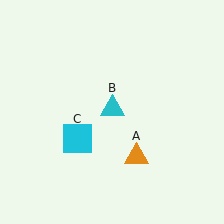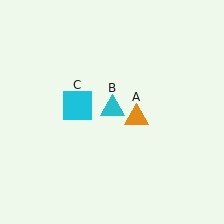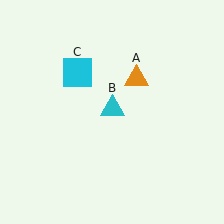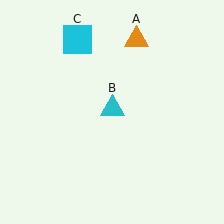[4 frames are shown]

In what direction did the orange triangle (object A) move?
The orange triangle (object A) moved up.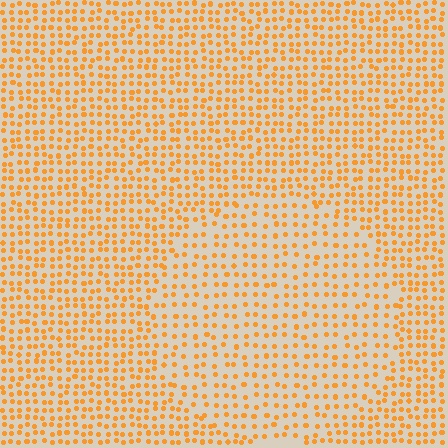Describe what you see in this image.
The image contains small orange elements arranged at two different densities. A circle-shaped region is visible where the elements are less densely packed than the surrounding area.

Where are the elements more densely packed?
The elements are more densely packed outside the circle boundary.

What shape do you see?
I see a circle.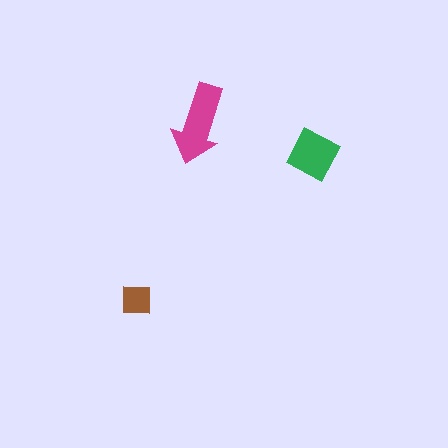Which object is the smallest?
The brown square.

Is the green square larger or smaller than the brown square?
Larger.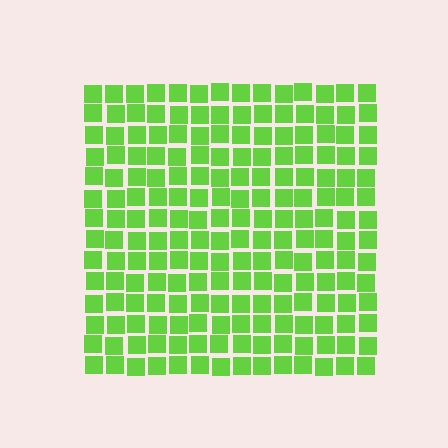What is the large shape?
The large shape is a square.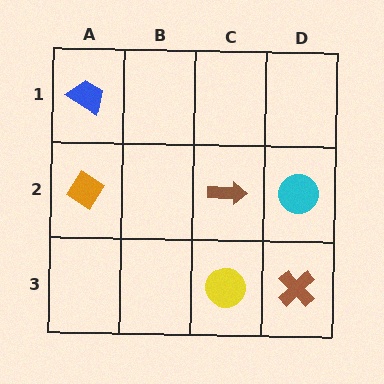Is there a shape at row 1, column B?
No, that cell is empty.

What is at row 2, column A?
An orange diamond.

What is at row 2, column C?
A brown arrow.